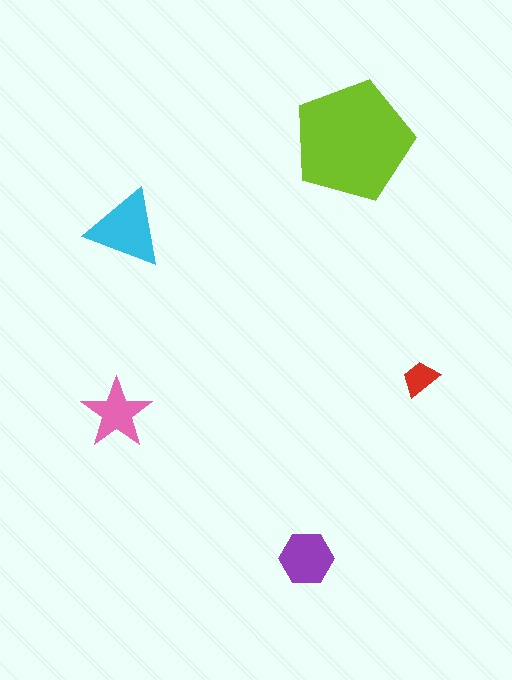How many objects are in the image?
There are 5 objects in the image.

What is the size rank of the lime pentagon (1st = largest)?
1st.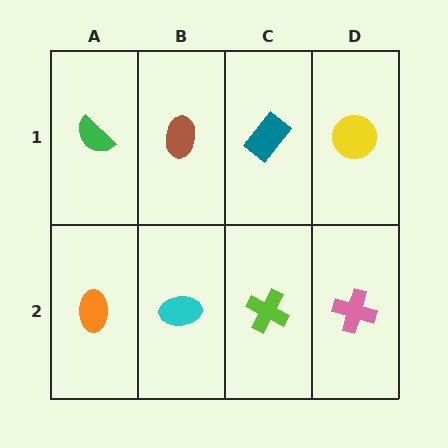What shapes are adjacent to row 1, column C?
A lime cross (row 2, column C), a brown ellipse (row 1, column B), a yellow circle (row 1, column D).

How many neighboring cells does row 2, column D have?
2.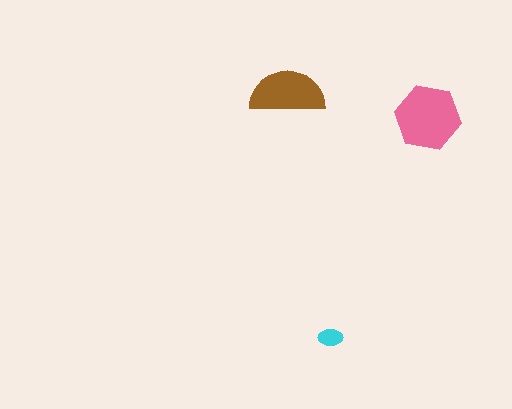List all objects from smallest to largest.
The cyan ellipse, the brown semicircle, the pink hexagon.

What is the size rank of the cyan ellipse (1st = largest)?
3rd.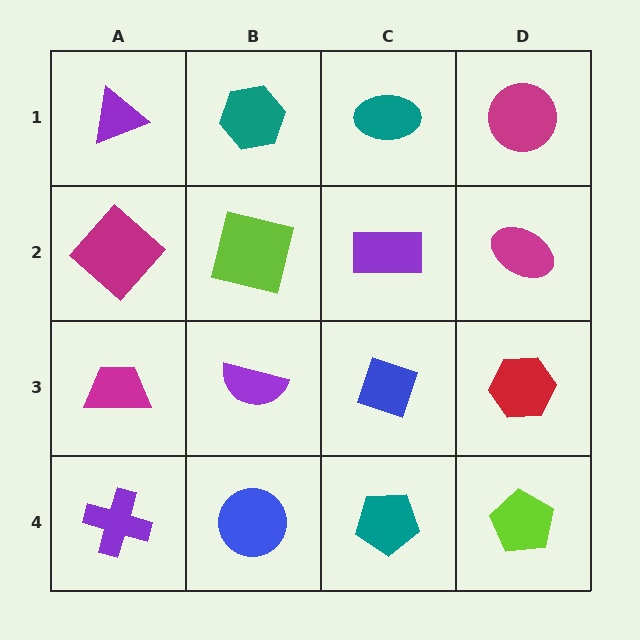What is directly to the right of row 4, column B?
A teal pentagon.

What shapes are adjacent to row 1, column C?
A purple rectangle (row 2, column C), a teal hexagon (row 1, column B), a magenta circle (row 1, column D).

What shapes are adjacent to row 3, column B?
A lime square (row 2, column B), a blue circle (row 4, column B), a magenta trapezoid (row 3, column A), a blue diamond (row 3, column C).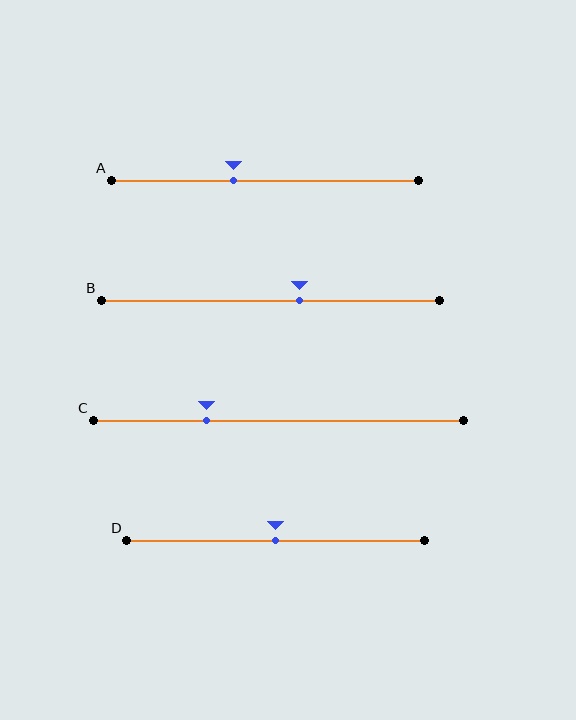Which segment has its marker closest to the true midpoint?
Segment D has its marker closest to the true midpoint.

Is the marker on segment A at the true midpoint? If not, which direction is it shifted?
No, the marker on segment A is shifted to the left by about 10% of the segment length.